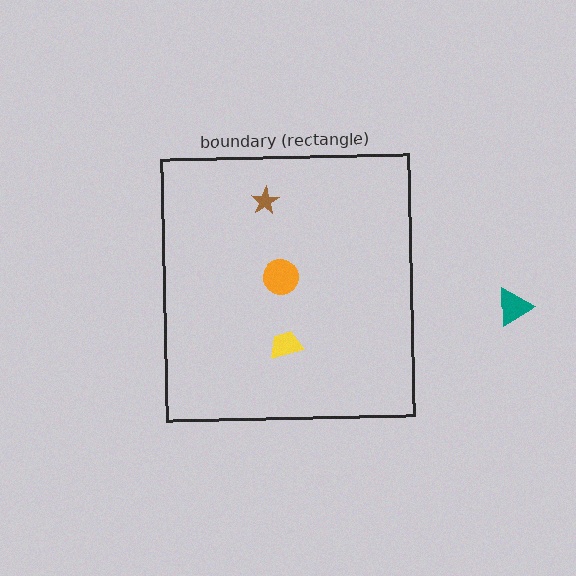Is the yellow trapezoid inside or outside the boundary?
Inside.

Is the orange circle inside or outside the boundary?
Inside.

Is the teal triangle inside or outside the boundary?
Outside.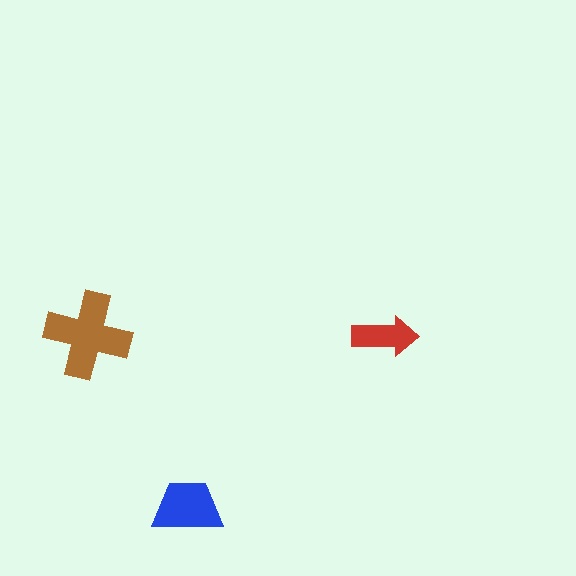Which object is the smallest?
The red arrow.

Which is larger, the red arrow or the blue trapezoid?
The blue trapezoid.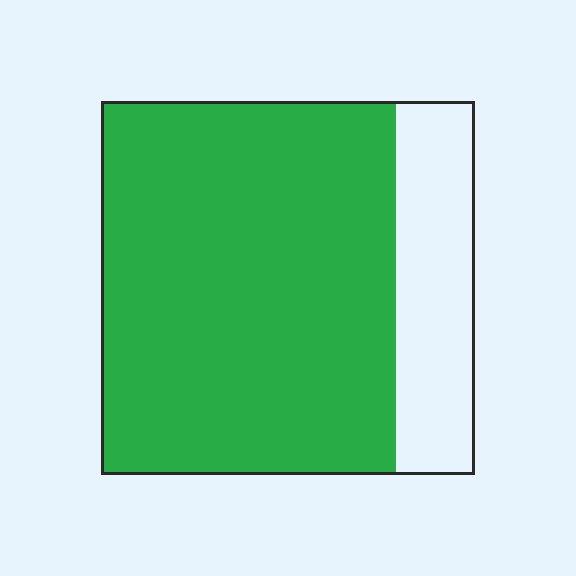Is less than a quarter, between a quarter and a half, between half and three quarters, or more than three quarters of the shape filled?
More than three quarters.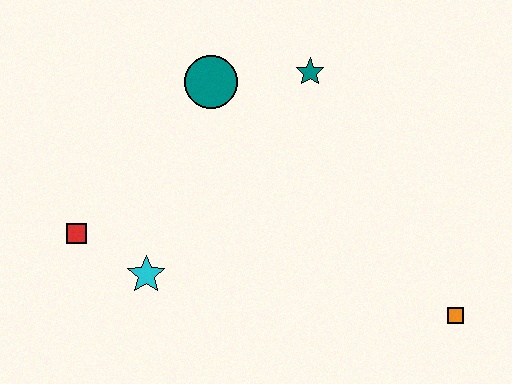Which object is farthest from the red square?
The orange square is farthest from the red square.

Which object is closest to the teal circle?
The teal star is closest to the teal circle.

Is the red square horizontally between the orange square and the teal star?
No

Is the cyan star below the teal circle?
Yes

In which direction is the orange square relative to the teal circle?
The orange square is to the right of the teal circle.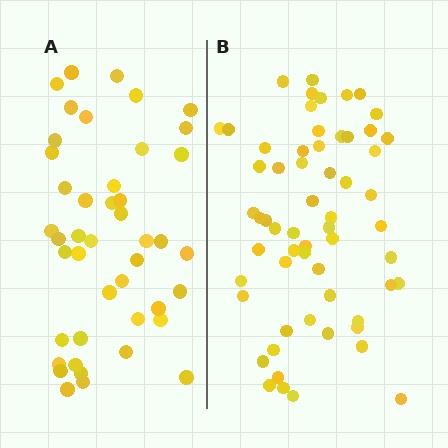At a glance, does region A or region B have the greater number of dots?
Region B (the right region) has more dots.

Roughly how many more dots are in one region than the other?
Region B has approximately 15 more dots than region A.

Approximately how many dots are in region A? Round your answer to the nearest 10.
About 40 dots. (The exact count is 44, which rounds to 40.)